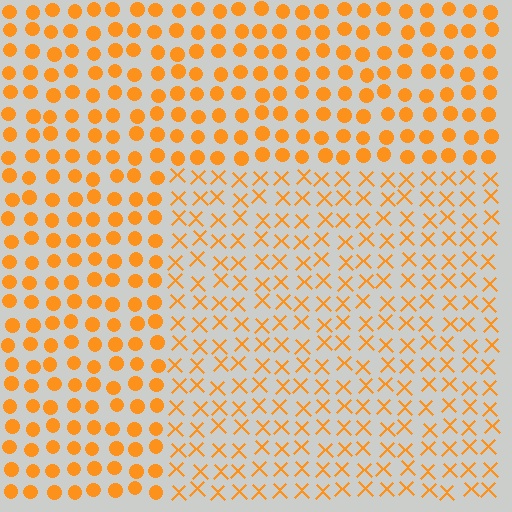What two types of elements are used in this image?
The image uses X marks inside the rectangle region and circles outside it.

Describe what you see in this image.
The image is filled with small orange elements arranged in a uniform grid. A rectangle-shaped region contains X marks, while the surrounding area contains circles. The boundary is defined purely by the change in element shape.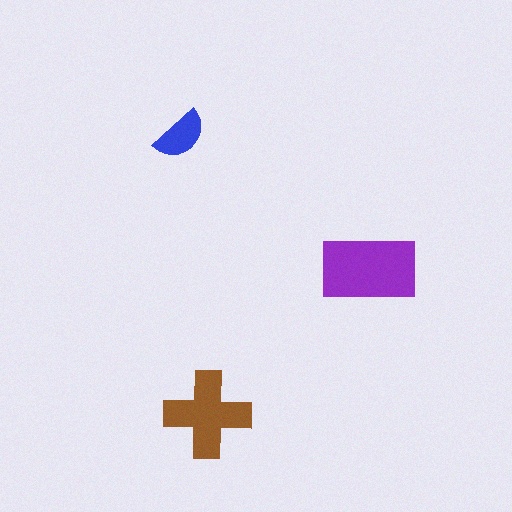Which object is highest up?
The blue semicircle is topmost.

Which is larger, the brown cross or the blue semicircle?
The brown cross.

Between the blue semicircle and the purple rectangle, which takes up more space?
The purple rectangle.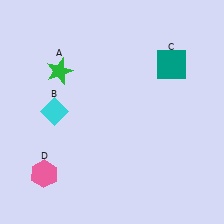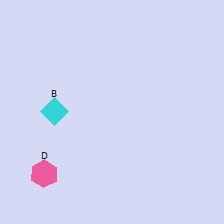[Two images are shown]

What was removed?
The green star (A), the teal square (C) were removed in Image 2.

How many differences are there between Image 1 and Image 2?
There are 2 differences between the two images.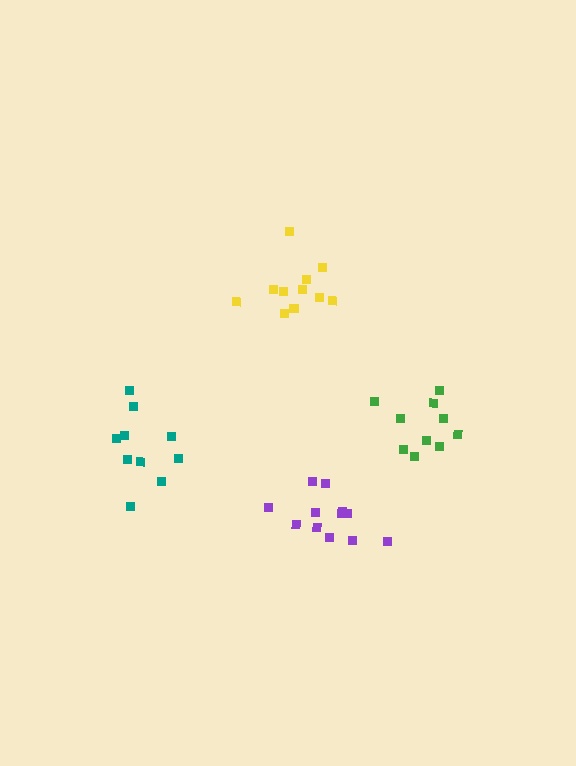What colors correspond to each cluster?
The clusters are colored: purple, yellow, green, teal.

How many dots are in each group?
Group 1: 12 dots, Group 2: 11 dots, Group 3: 10 dots, Group 4: 10 dots (43 total).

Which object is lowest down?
The purple cluster is bottommost.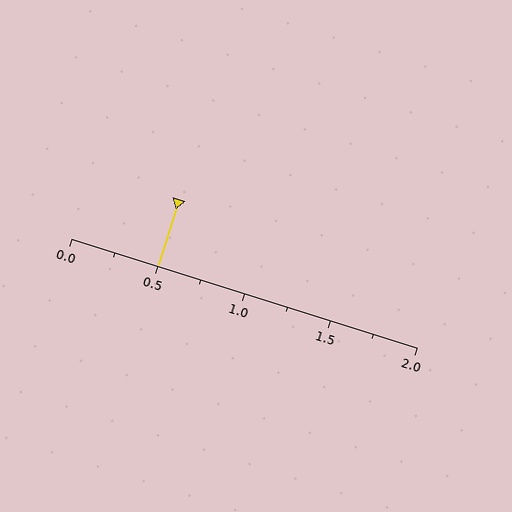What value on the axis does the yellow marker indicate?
The marker indicates approximately 0.5.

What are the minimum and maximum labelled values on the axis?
The axis runs from 0.0 to 2.0.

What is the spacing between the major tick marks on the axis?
The major ticks are spaced 0.5 apart.